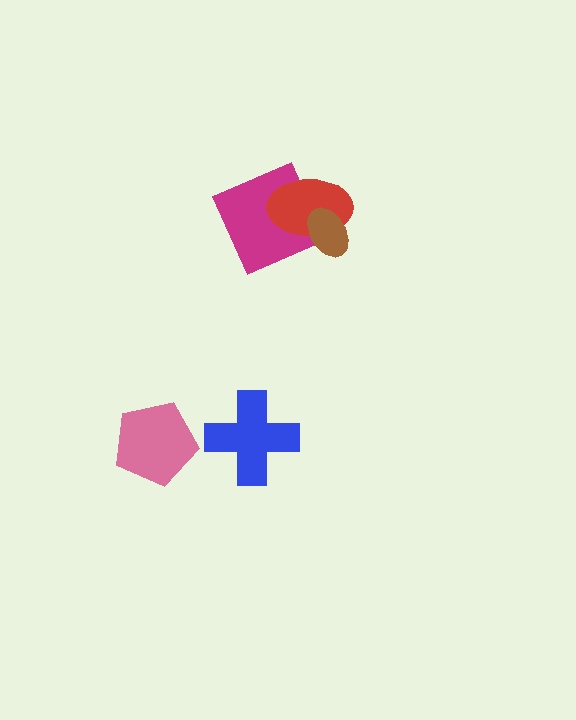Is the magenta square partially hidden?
Yes, it is partially covered by another shape.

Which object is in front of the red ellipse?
The brown ellipse is in front of the red ellipse.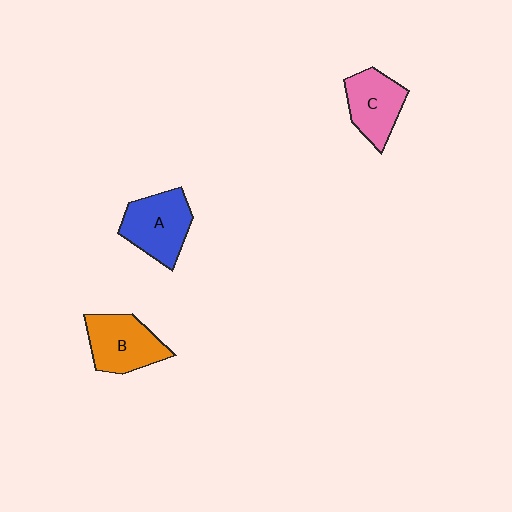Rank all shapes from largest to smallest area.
From largest to smallest: A (blue), B (orange), C (pink).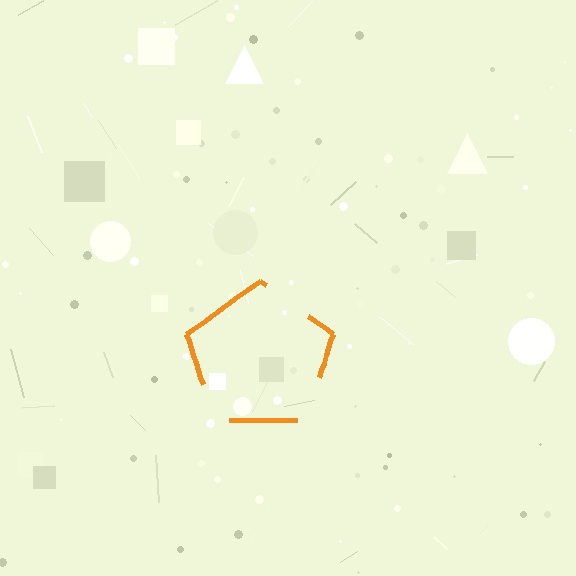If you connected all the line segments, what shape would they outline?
They would outline a pentagon.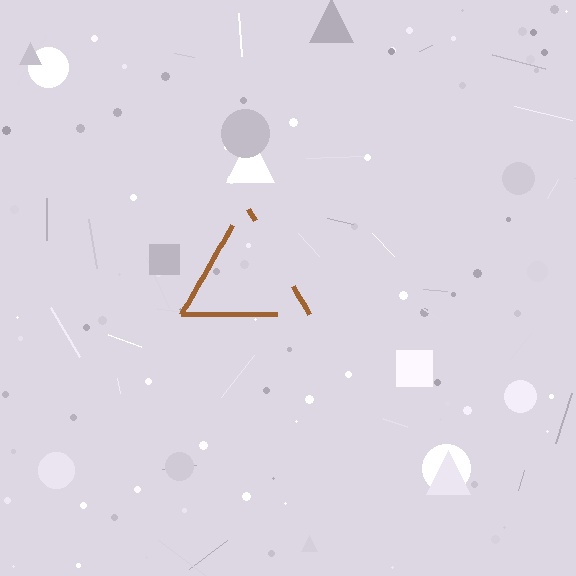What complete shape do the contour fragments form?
The contour fragments form a triangle.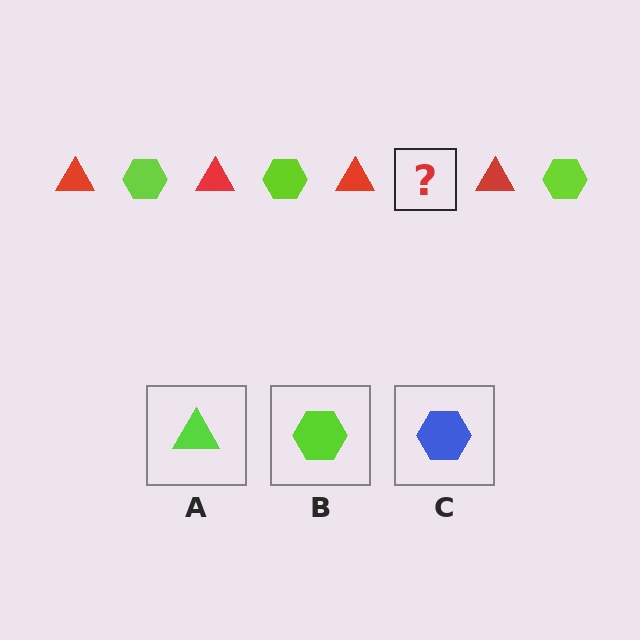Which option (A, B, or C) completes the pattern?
B.